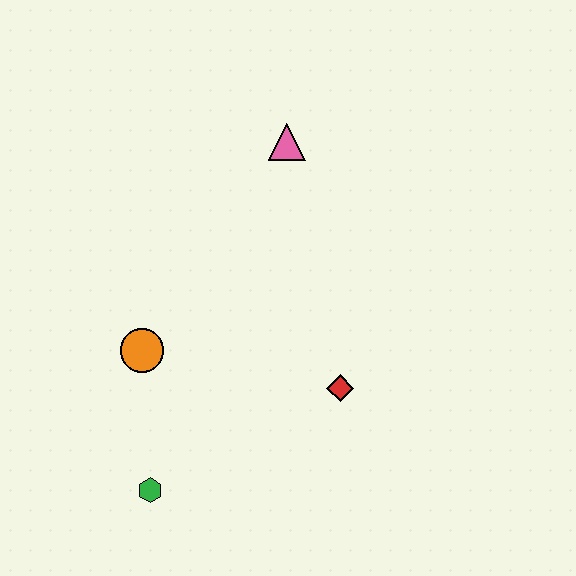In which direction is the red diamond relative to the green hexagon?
The red diamond is to the right of the green hexagon.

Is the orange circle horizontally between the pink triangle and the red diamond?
No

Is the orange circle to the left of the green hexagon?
Yes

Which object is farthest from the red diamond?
The pink triangle is farthest from the red diamond.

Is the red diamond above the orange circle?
No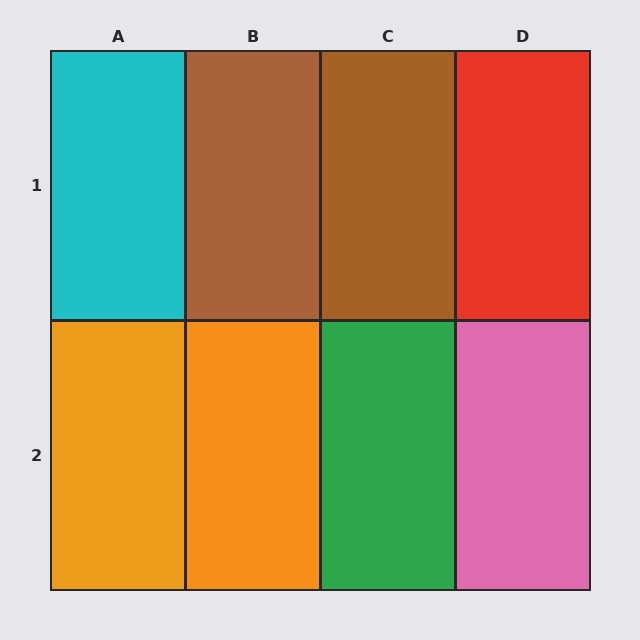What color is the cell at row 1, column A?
Cyan.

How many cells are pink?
1 cell is pink.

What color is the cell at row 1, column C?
Brown.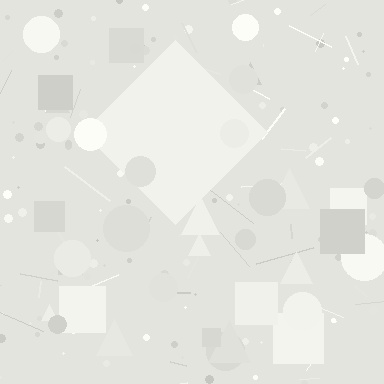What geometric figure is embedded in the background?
A diamond is embedded in the background.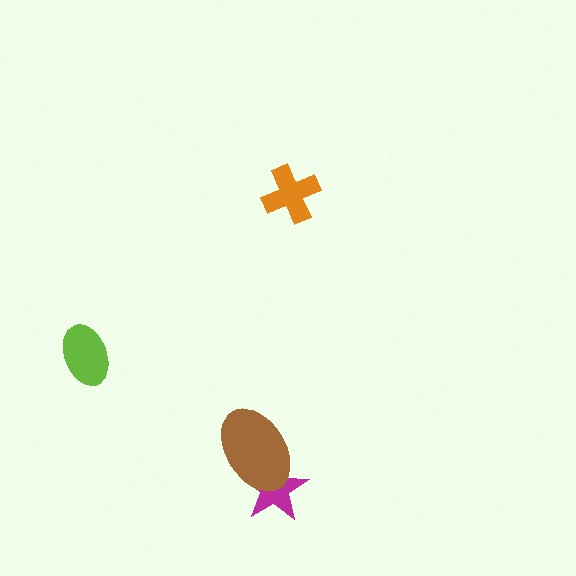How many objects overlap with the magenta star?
1 object overlaps with the magenta star.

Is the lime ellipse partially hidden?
No, no other shape covers it.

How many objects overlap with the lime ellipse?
0 objects overlap with the lime ellipse.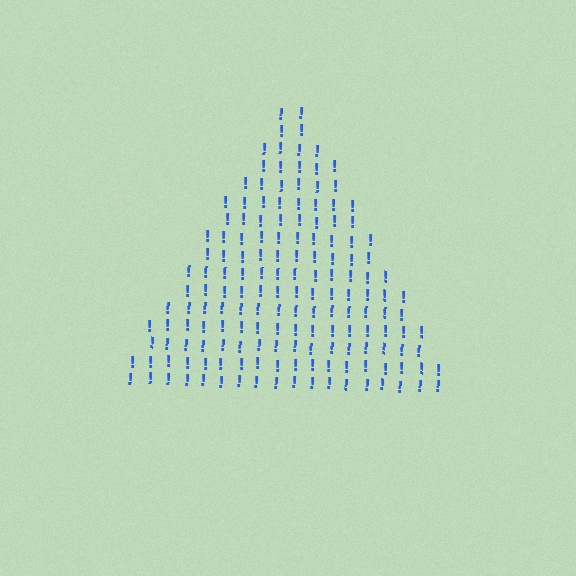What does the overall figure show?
The overall figure shows a triangle.